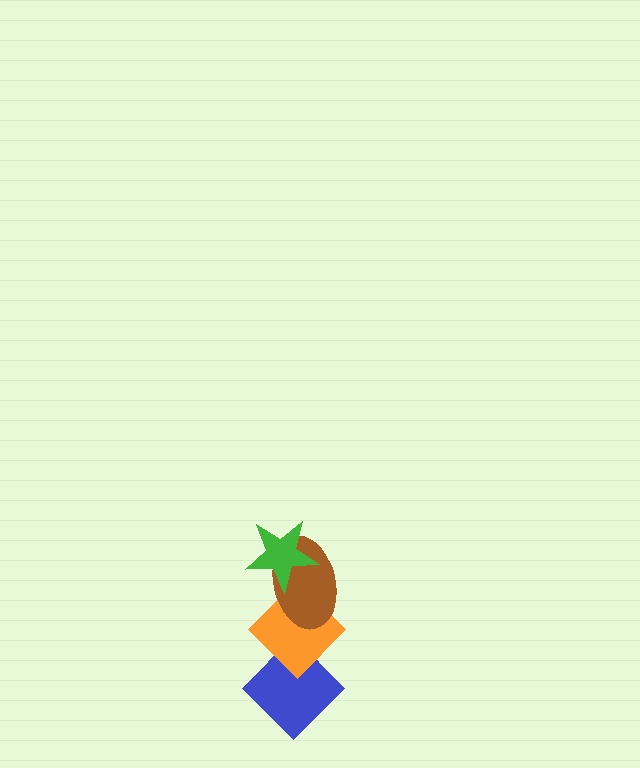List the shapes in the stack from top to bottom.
From top to bottom: the green star, the brown ellipse, the orange diamond, the blue diamond.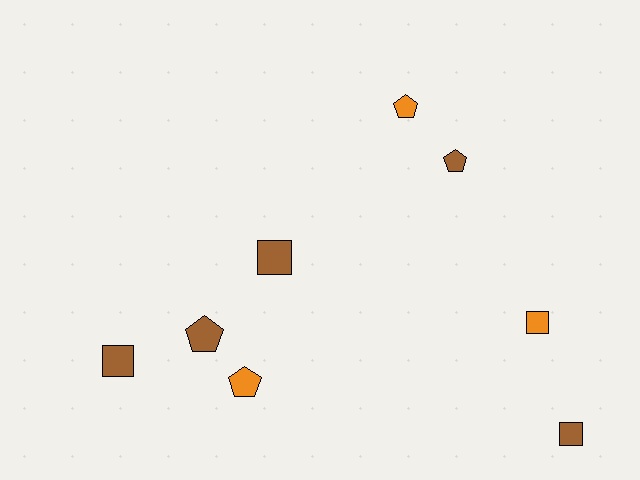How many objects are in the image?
There are 8 objects.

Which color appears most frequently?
Brown, with 5 objects.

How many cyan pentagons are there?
There are no cyan pentagons.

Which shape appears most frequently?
Square, with 4 objects.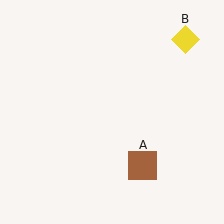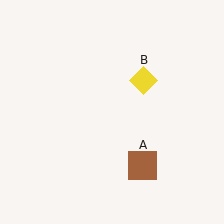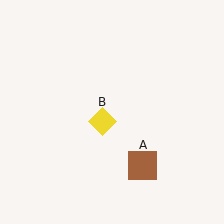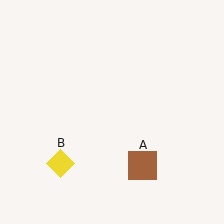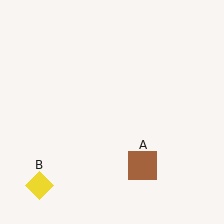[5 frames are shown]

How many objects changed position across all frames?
1 object changed position: yellow diamond (object B).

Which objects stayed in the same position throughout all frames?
Brown square (object A) remained stationary.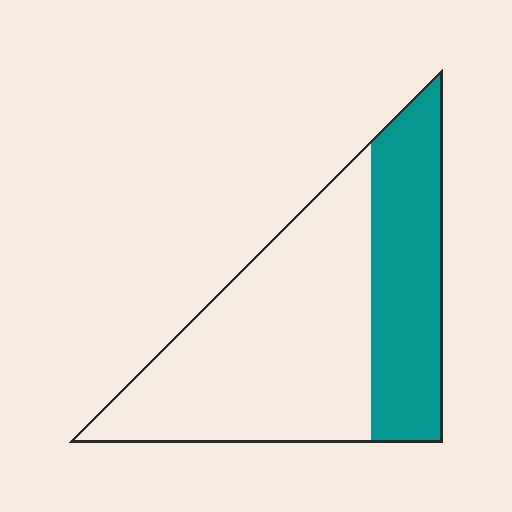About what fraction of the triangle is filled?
About one third (1/3).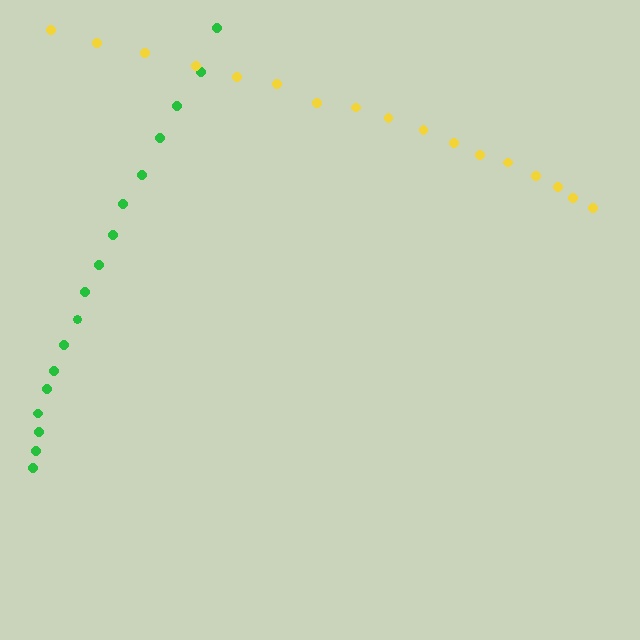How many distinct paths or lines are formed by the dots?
There are 2 distinct paths.